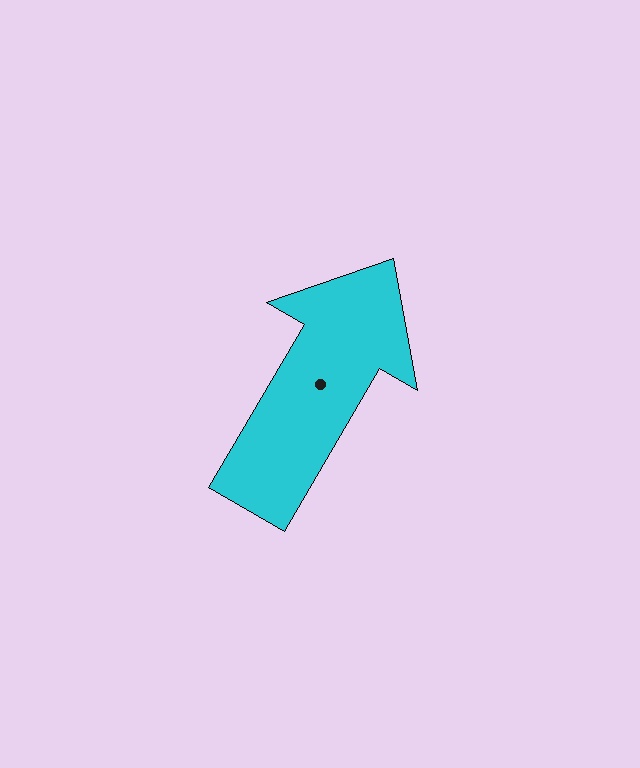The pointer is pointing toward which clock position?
Roughly 1 o'clock.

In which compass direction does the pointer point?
Northeast.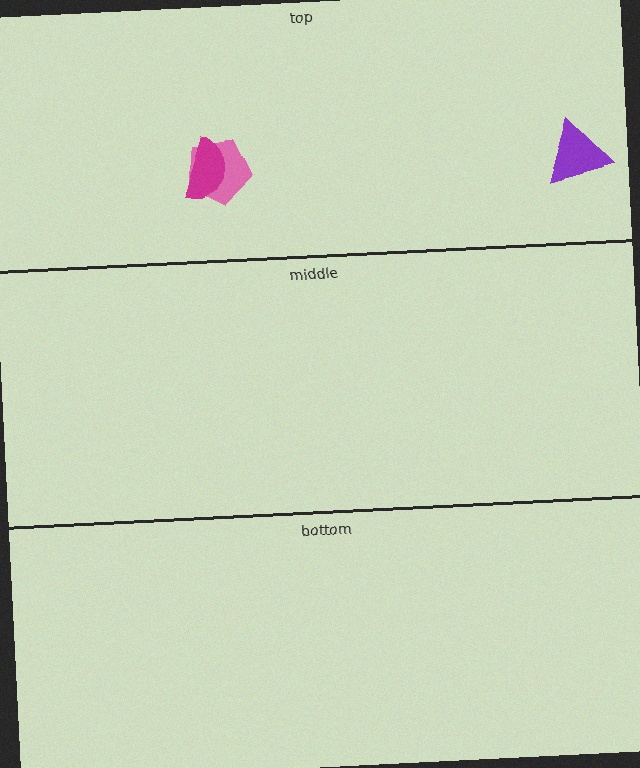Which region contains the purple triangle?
The top region.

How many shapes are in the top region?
3.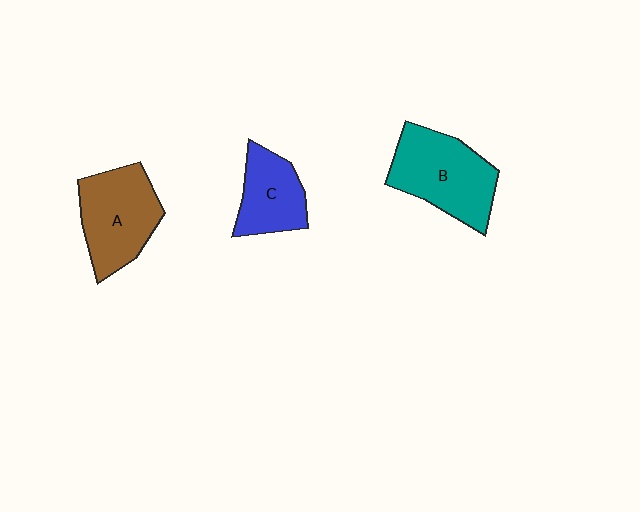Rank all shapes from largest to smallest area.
From largest to smallest: B (teal), A (brown), C (blue).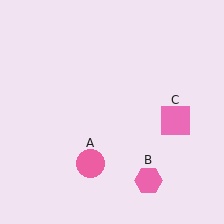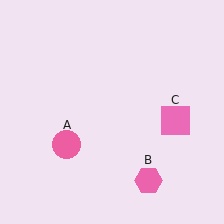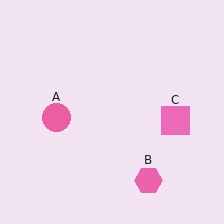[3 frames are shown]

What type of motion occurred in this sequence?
The pink circle (object A) rotated clockwise around the center of the scene.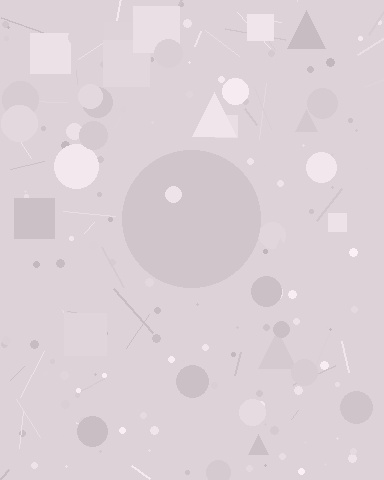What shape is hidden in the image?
A circle is hidden in the image.